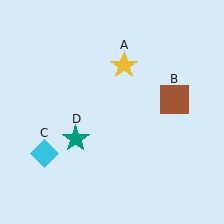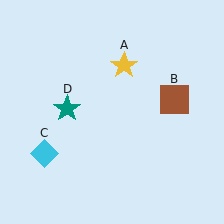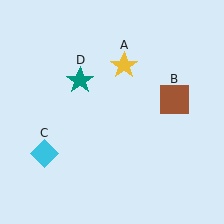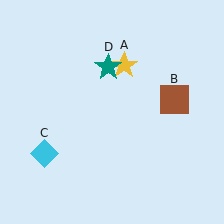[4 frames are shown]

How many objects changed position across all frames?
1 object changed position: teal star (object D).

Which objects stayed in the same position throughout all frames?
Yellow star (object A) and brown square (object B) and cyan diamond (object C) remained stationary.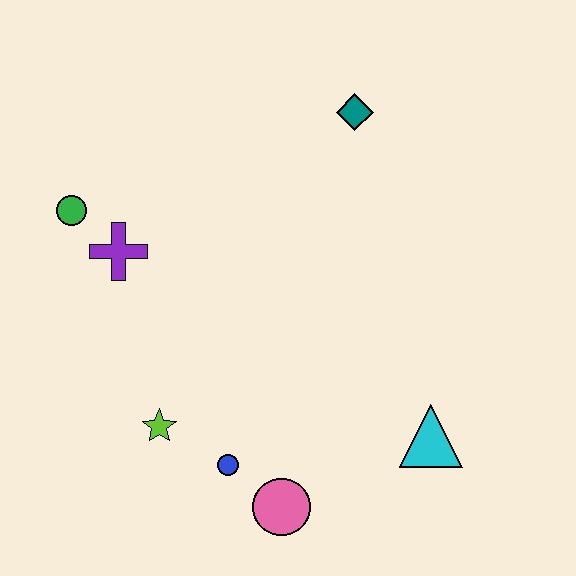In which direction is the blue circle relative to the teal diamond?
The blue circle is below the teal diamond.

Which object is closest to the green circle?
The purple cross is closest to the green circle.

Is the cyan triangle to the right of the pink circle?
Yes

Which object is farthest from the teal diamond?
The pink circle is farthest from the teal diamond.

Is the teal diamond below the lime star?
No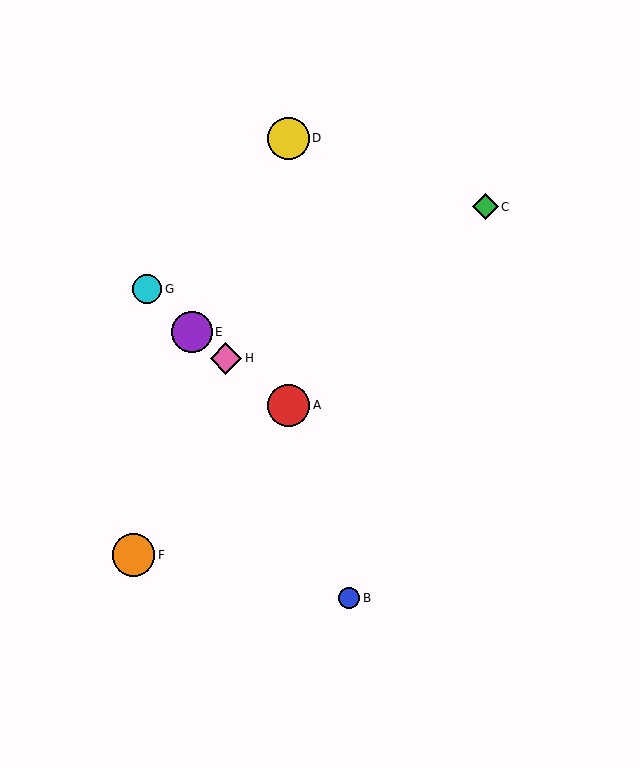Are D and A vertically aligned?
Yes, both are at x≈288.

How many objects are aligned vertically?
2 objects (A, D) are aligned vertically.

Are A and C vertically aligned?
No, A is at x≈288 and C is at x≈485.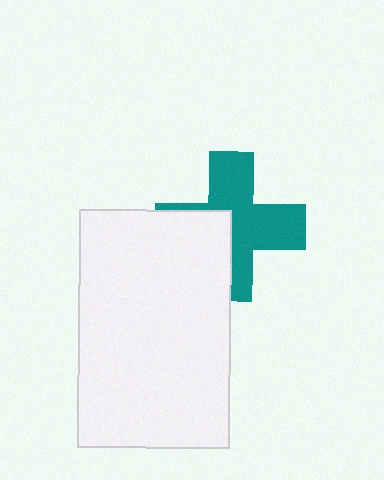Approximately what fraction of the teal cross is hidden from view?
Roughly 37% of the teal cross is hidden behind the white rectangle.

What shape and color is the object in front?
The object in front is a white rectangle.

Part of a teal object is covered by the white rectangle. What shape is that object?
It is a cross.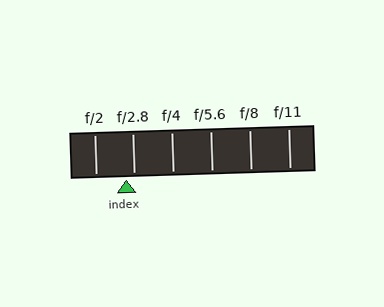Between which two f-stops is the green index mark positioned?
The index mark is between f/2 and f/2.8.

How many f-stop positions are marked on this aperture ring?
There are 6 f-stop positions marked.